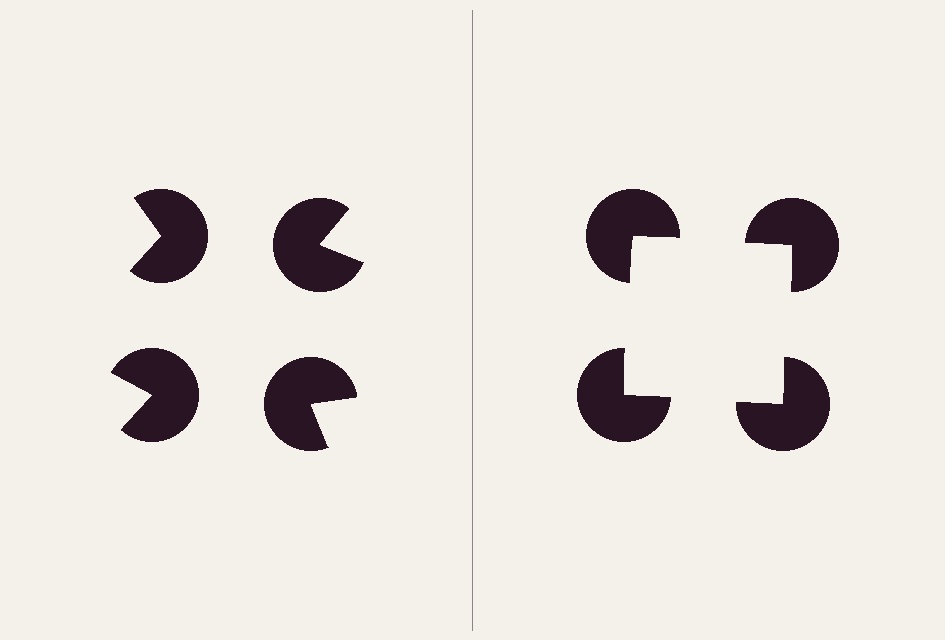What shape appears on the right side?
An illusory square.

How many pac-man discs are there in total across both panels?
8 — 4 on each side.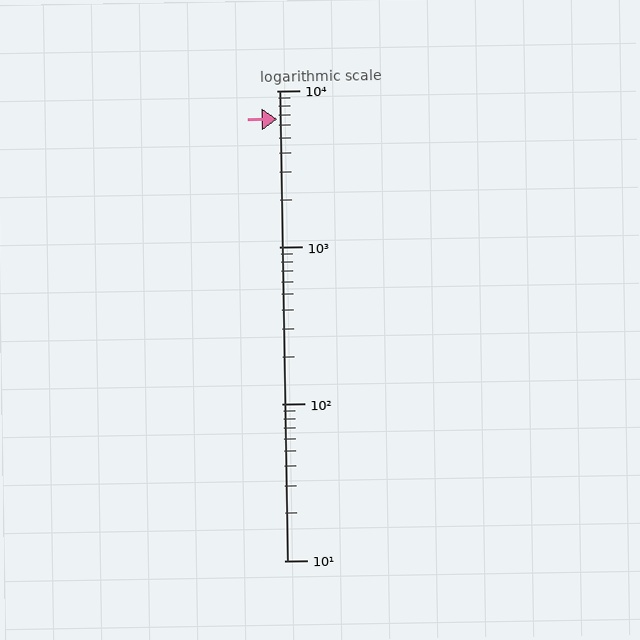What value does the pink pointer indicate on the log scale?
The pointer indicates approximately 6600.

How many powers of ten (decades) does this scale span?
The scale spans 3 decades, from 10 to 10000.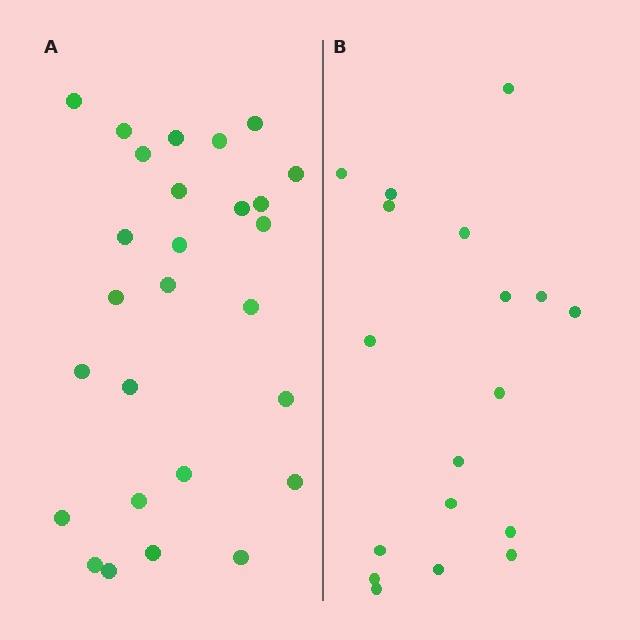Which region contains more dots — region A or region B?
Region A (the left region) has more dots.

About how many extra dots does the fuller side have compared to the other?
Region A has roughly 8 or so more dots than region B.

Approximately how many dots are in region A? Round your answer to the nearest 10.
About 30 dots. (The exact count is 27, which rounds to 30.)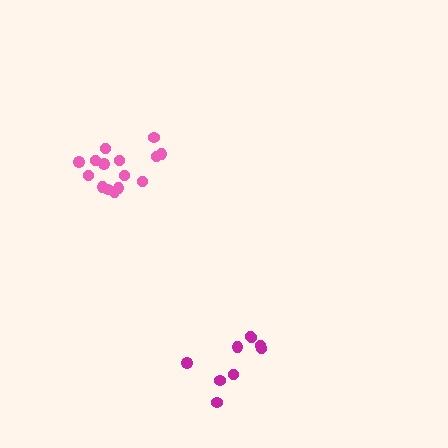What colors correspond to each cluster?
The clusters are colored: magenta, pink.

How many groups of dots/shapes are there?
There are 2 groups.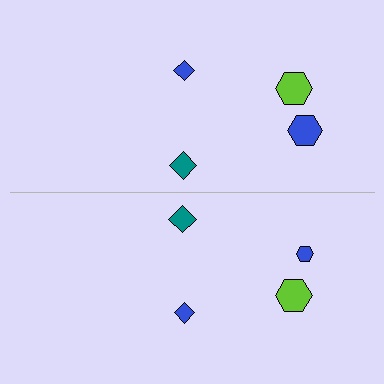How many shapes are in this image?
There are 8 shapes in this image.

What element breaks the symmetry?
The blue hexagon on the bottom side has a different size than its mirror counterpart.